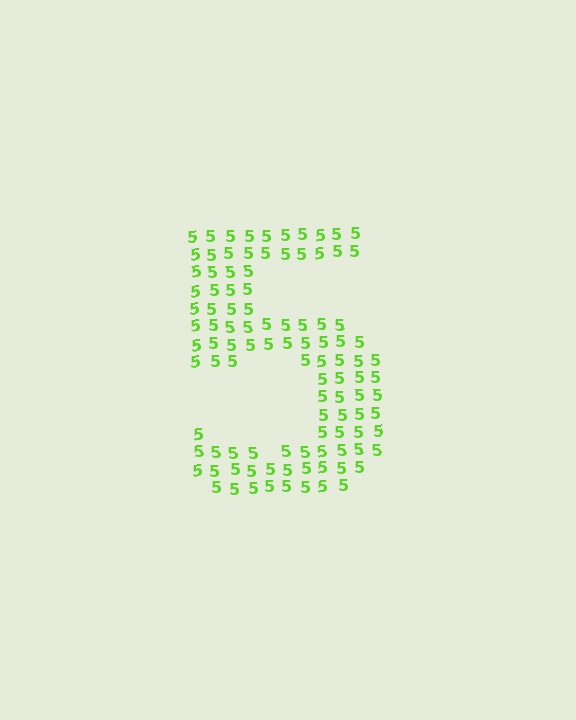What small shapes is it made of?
It is made of small digit 5's.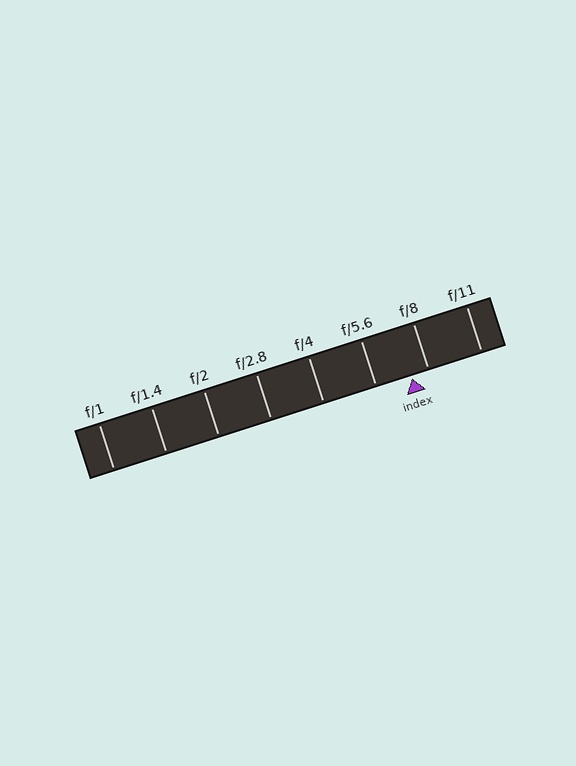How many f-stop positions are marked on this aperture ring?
There are 8 f-stop positions marked.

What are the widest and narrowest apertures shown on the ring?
The widest aperture shown is f/1 and the narrowest is f/11.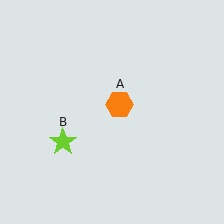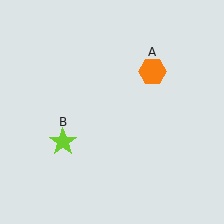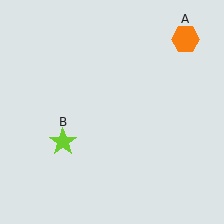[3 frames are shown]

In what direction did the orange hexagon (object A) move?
The orange hexagon (object A) moved up and to the right.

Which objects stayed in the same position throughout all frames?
Lime star (object B) remained stationary.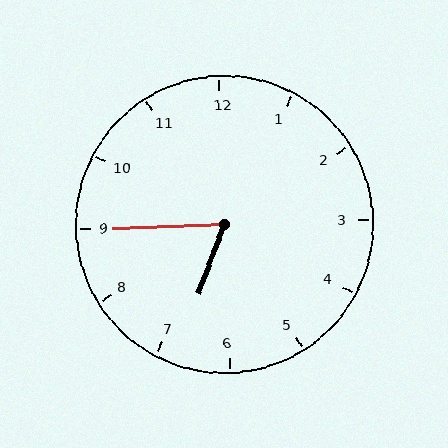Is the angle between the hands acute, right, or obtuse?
It is acute.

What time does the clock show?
6:45.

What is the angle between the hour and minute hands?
Approximately 68 degrees.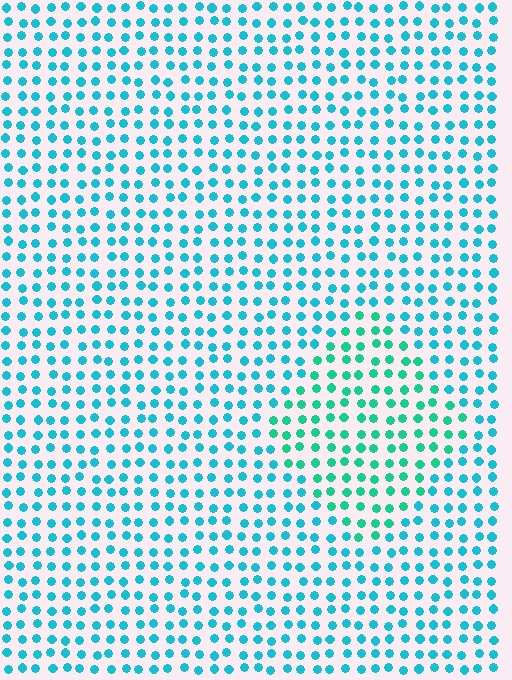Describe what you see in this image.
The image is filled with small cyan elements in a uniform arrangement. A diamond-shaped region is visible where the elements are tinted to a slightly different hue, forming a subtle color boundary.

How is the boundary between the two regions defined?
The boundary is defined purely by a slight shift in hue (about 27 degrees). Spacing, size, and orientation are identical on both sides.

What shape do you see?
I see a diamond.